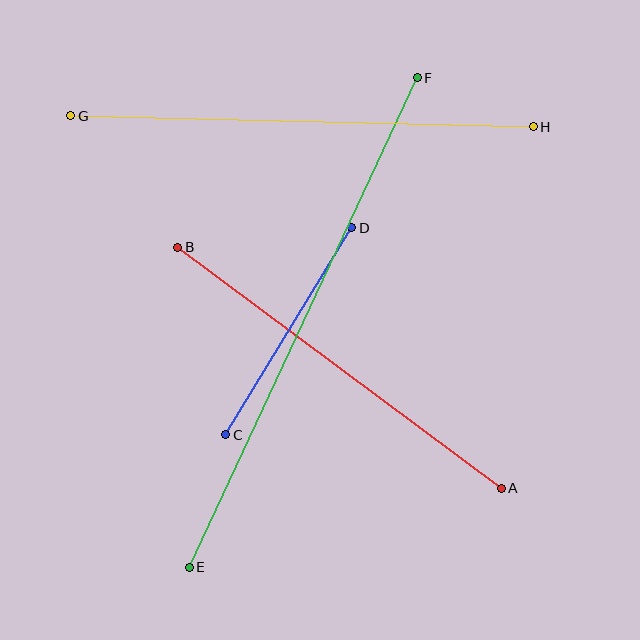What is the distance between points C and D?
The distance is approximately 242 pixels.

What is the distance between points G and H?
The distance is approximately 463 pixels.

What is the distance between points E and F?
The distance is approximately 540 pixels.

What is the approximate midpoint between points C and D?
The midpoint is at approximately (289, 331) pixels.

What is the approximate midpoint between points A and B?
The midpoint is at approximately (340, 368) pixels.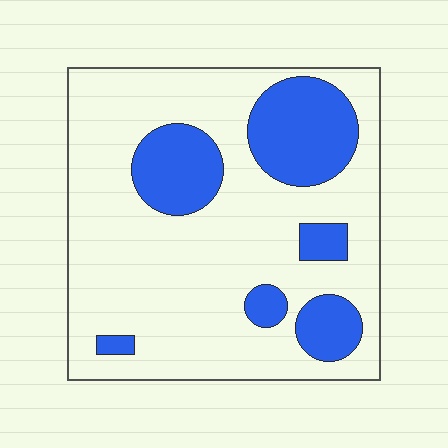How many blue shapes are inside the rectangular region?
6.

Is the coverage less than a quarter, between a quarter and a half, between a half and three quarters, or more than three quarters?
Less than a quarter.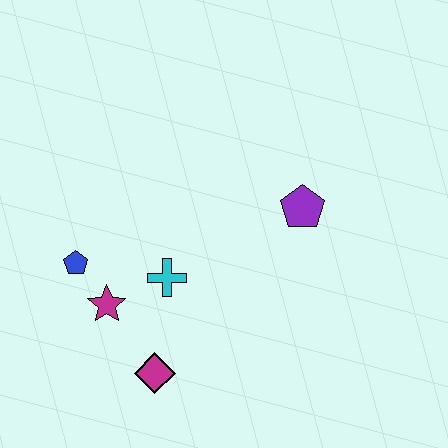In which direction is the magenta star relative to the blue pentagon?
The magenta star is below the blue pentagon.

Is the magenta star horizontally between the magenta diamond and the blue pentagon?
Yes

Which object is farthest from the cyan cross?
The purple pentagon is farthest from the cyan cross.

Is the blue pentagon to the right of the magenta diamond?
No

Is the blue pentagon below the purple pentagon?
Yes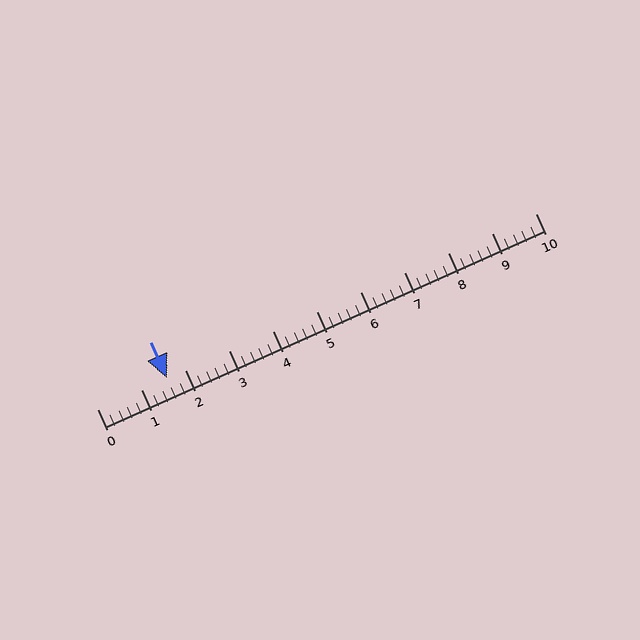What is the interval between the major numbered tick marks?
The major tick marks are spaced 1 units apart.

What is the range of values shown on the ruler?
The ruler shows values from 0 to 10.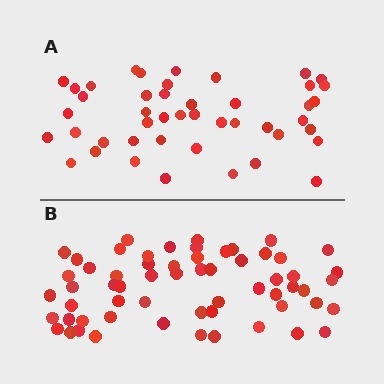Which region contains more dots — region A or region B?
Region B (the bottom region) has more dots.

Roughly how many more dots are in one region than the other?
Region B has approximately 15 more dots than region A.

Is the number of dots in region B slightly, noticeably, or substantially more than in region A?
Region B has noticeably more, but not dramatically so. The ratio is roughly 1.3 to 1.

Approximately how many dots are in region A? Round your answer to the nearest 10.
About 40 dots. (The exact count is 45, which rounds to 40.)